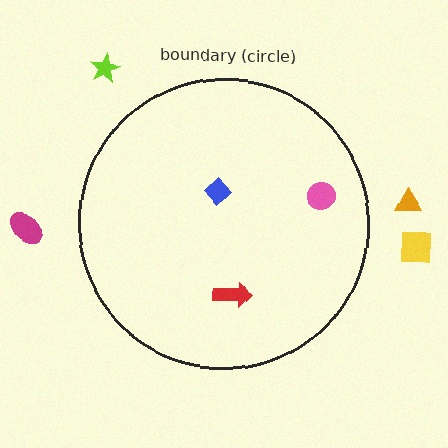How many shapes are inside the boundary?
3 inside, 4 outside.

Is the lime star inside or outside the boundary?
Outside.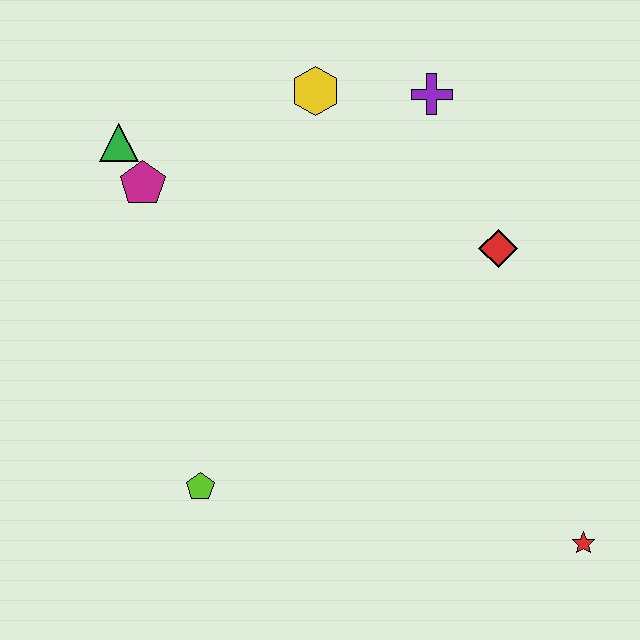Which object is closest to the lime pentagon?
The magenta pentagon is closest to the lime pentagon.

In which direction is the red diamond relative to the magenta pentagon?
The red diamond is to the right of the magenta pentagon.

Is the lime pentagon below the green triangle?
Yes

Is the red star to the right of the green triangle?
Yes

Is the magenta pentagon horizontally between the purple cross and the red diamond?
No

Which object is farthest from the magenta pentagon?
The red star is farthest from the magenta pentagon.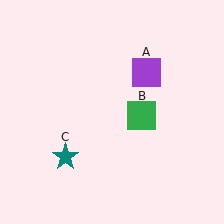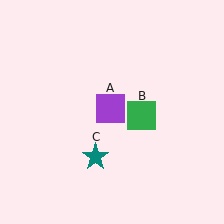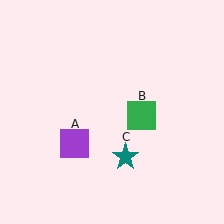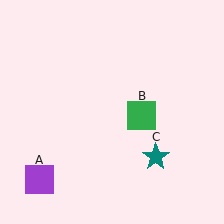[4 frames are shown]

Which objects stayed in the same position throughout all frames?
Green square (object B) remained stationary.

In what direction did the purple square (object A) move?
The purple square (object A) moved down and to the left.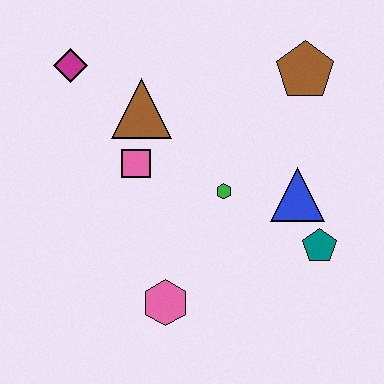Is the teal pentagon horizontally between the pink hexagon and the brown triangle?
No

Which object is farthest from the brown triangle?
The teal pentagon is farthest from the brown triangle.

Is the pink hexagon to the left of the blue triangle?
Yes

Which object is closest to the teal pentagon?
The blue triangle is closest to the teal pentagon.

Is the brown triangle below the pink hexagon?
No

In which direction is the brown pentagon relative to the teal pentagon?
The brown pentagon is above the teal pentagon.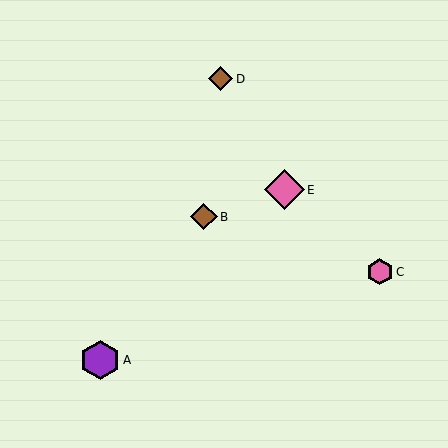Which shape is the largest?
The pink diamond (labeled E) is the largest.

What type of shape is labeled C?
Shape C is a pink hexagon.